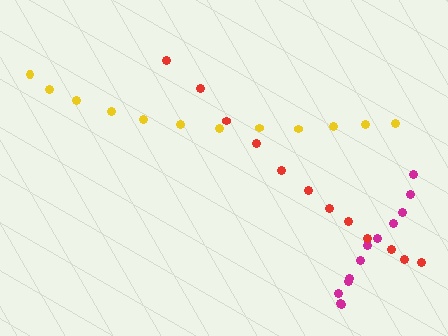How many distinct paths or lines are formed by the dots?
There are 3 distinct paths.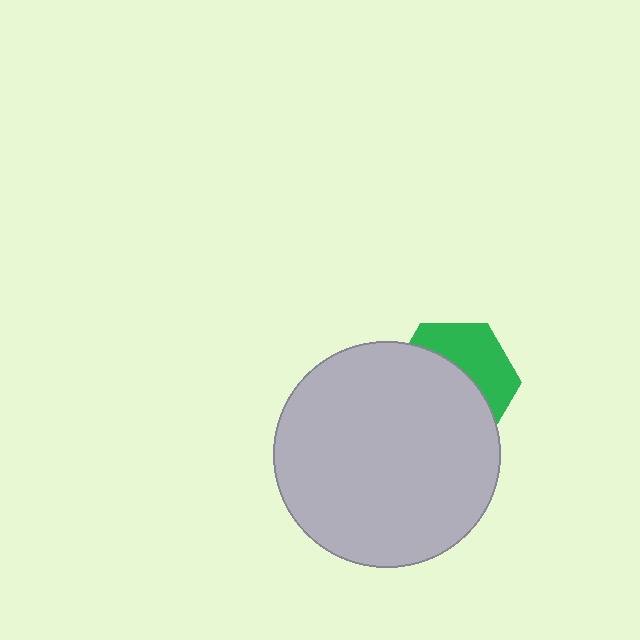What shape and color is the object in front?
The object in front is a light gray circle.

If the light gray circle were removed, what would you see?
You would see the complete green hexagon.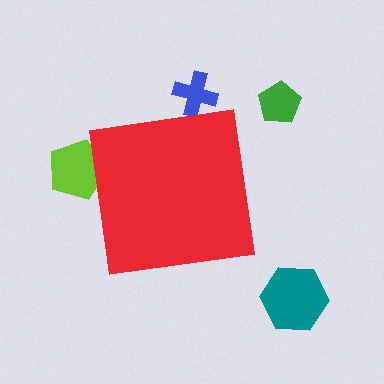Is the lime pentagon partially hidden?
Yes, the lime pentagon is partially hidden behind the red square.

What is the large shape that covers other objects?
A red square.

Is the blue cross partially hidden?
Yes, the blue cross is partially hidden behind the red square.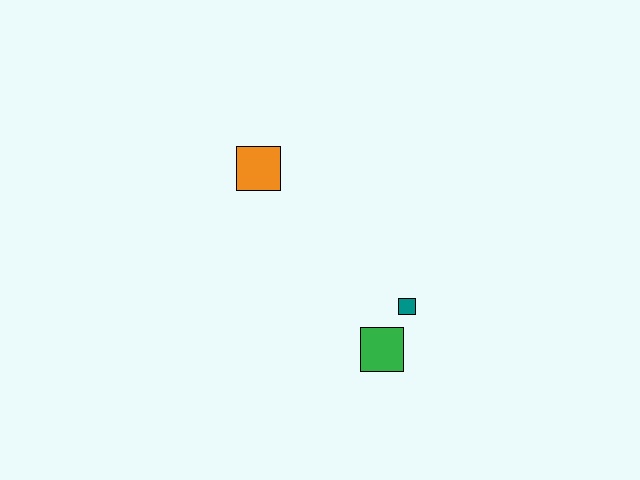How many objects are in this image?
There are 3 objects.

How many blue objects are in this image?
There are no blue objects.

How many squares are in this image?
There are 3 squares.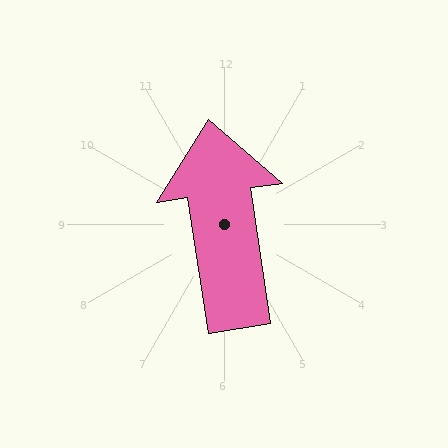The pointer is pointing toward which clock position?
Roughly 12 o'clock.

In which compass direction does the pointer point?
North.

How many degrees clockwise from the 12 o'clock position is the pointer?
Approximately 352 degrees.